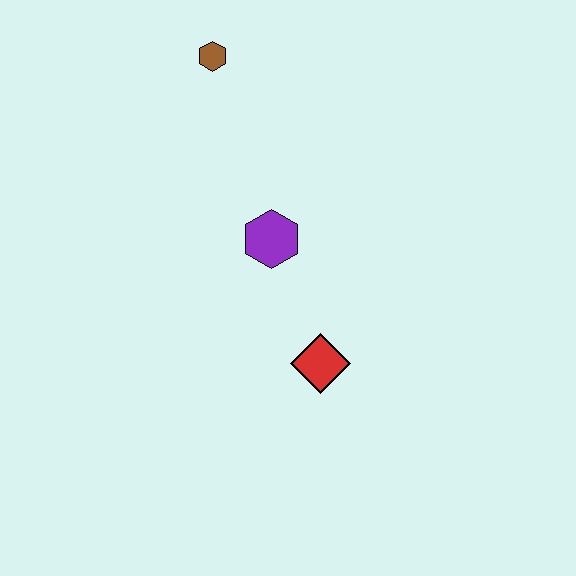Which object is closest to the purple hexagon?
The red diamond is closest to the purple hexagon.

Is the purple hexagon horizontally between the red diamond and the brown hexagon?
Yes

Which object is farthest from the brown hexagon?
The red diamond is farthest from the brown hexagon.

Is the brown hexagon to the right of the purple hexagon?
No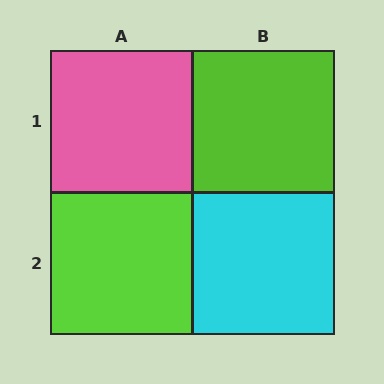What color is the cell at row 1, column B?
Lime.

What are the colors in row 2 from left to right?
Lime, cyan.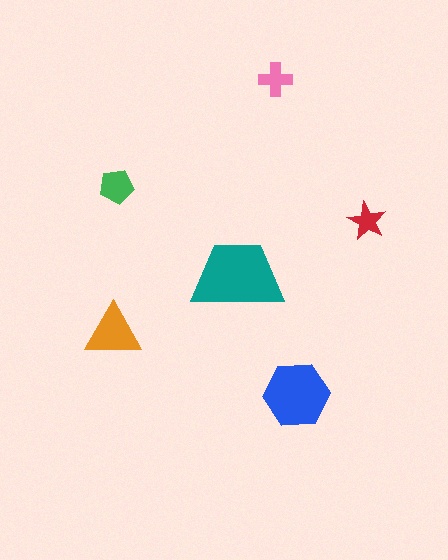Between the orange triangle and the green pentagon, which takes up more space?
The orange triangle.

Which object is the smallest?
The red star.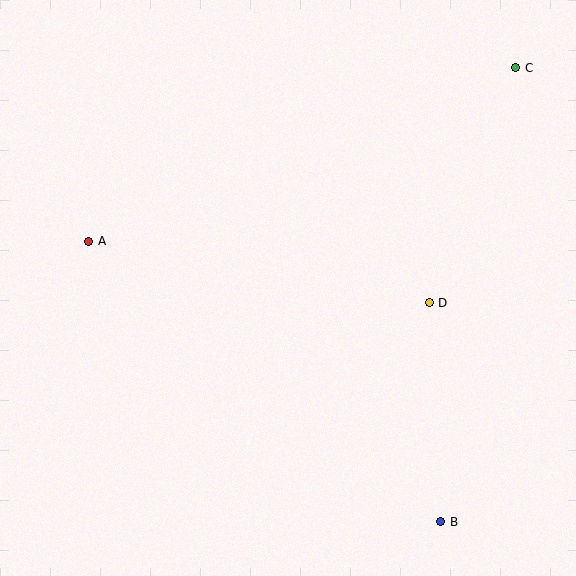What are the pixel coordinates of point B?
Point B is at (441, 522).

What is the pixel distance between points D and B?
The distance between D and B is 219 pixels.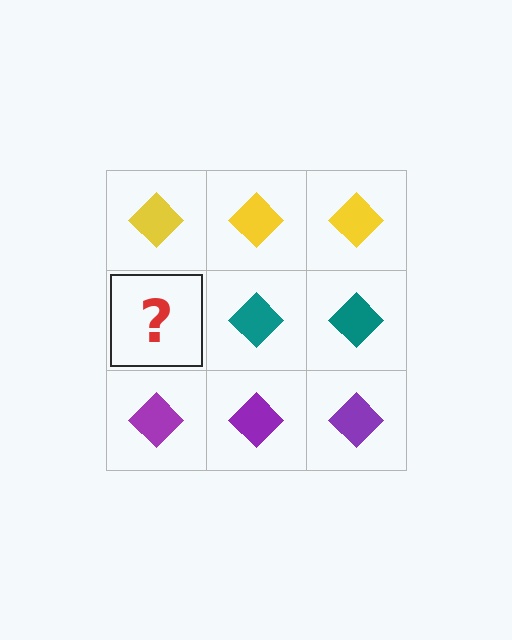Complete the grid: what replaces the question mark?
The question mark should be replaced with a teal diamond.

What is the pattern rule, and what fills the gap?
The rule is that each row has a consistent color. The gap should be filled with a teal diamond.